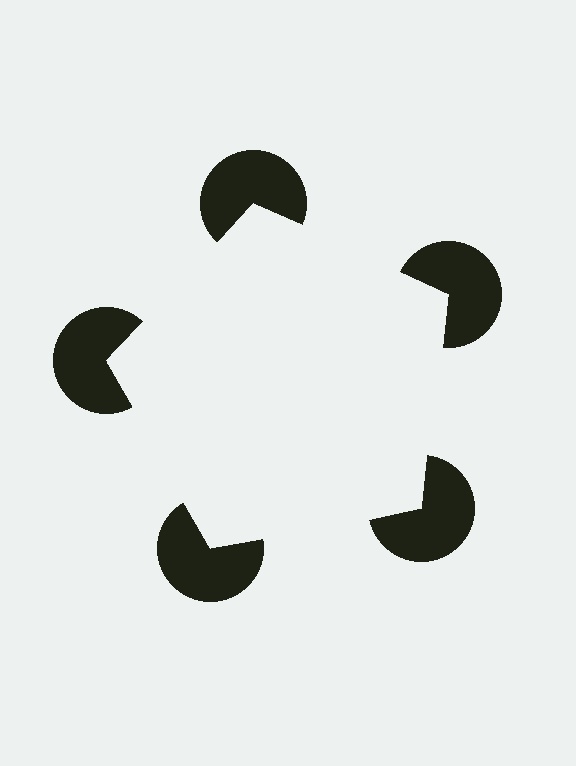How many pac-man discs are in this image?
There are 5 — one at each vertex of the illusory pentagon.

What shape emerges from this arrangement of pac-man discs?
An illusory pentagon — its edges are inferred from the aligned wedge cuts in the pac-man discs, not physically drawn.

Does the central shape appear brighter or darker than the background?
It typically appears slightly brighter than the background, even though no actual brightness change is drawn.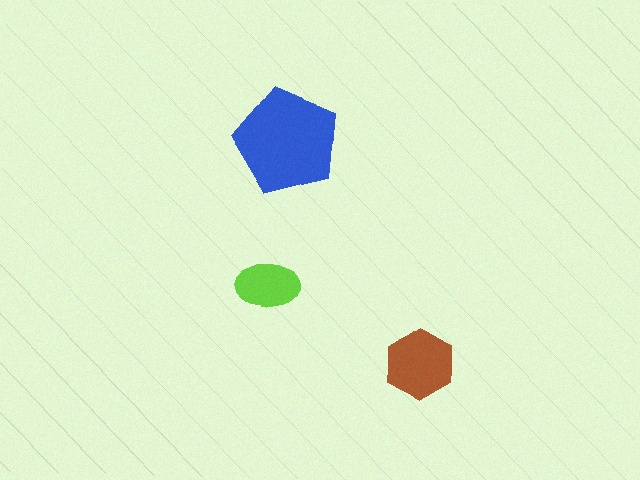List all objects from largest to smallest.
The blue pentagon, the brown hexagon, the lime ellipse.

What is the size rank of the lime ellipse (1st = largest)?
3rd.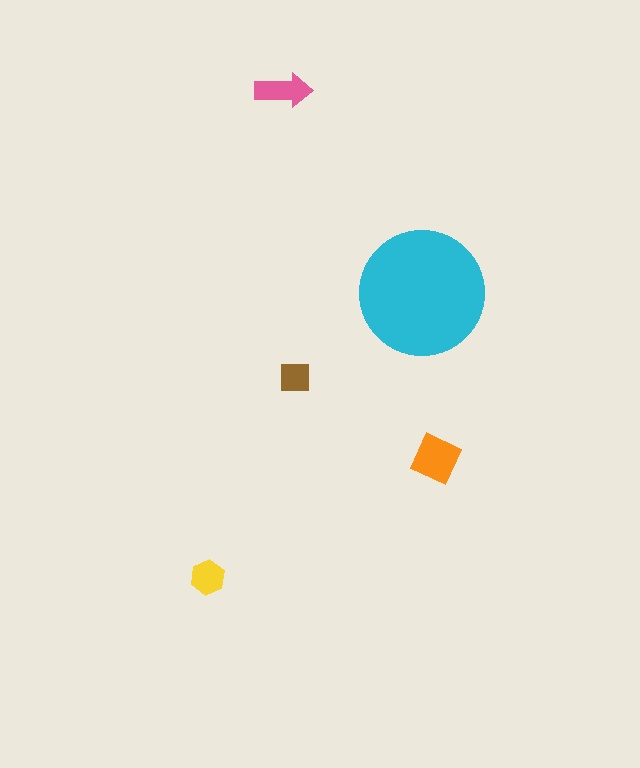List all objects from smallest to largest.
The brown square, the yellow hexagon, the pink arrow, the orange diamond, the cyan circle.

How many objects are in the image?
There are 5 objects in the image.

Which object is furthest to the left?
The yellow hexagon is leftmost.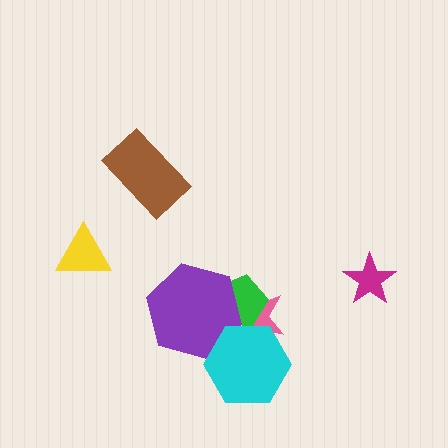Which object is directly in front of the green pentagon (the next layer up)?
The purple hexagon is directly in front of the green pentagon.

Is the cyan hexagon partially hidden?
No, no other shape covers it.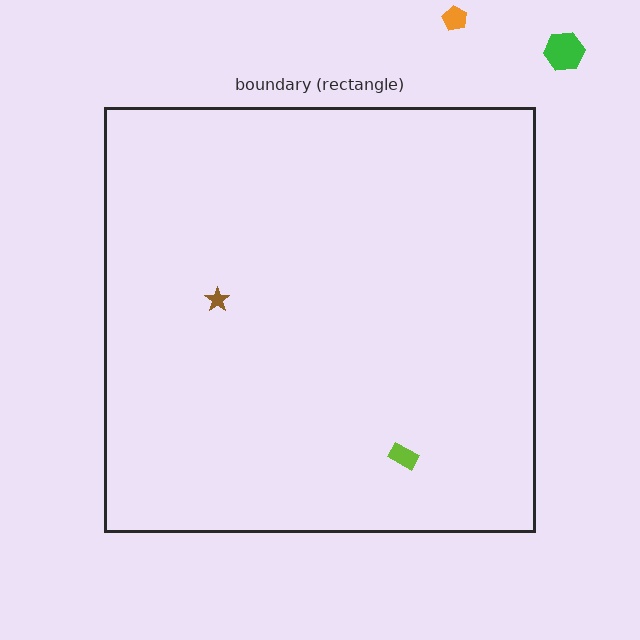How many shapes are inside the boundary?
2 inside, 2 outside.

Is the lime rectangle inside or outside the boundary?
Inside.